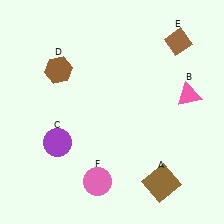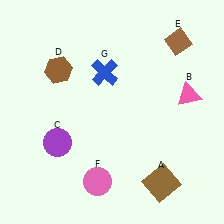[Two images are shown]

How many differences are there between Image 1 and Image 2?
There is 1 difference between the two images.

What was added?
A blue cross (G) was added in Image 2.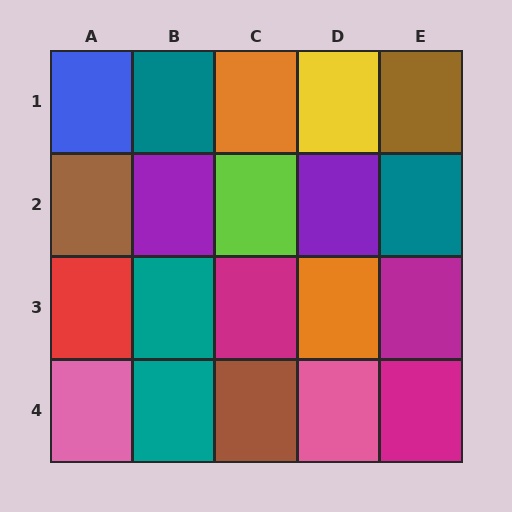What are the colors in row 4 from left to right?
Pink, teal, brown, pink, magenta.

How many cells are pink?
2 cells are pink.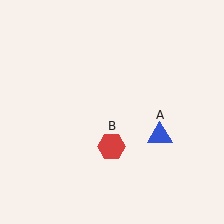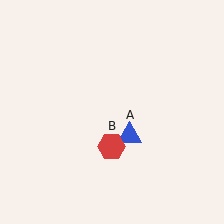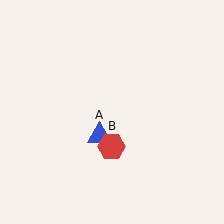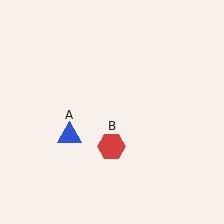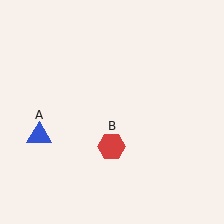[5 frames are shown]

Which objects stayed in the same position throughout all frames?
Red hexagon (object B) remained stationary.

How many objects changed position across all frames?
1 object changed position: blue triangle (object A).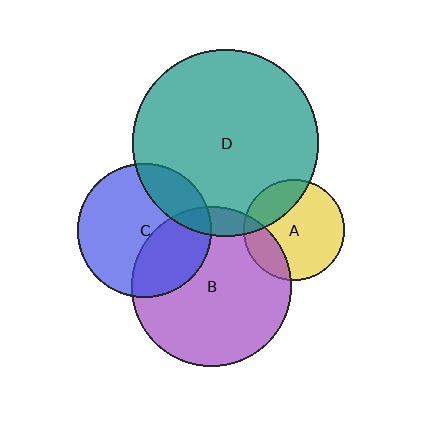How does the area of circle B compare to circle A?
Approximately 2.5 times.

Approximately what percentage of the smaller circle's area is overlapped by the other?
Approximately 10%.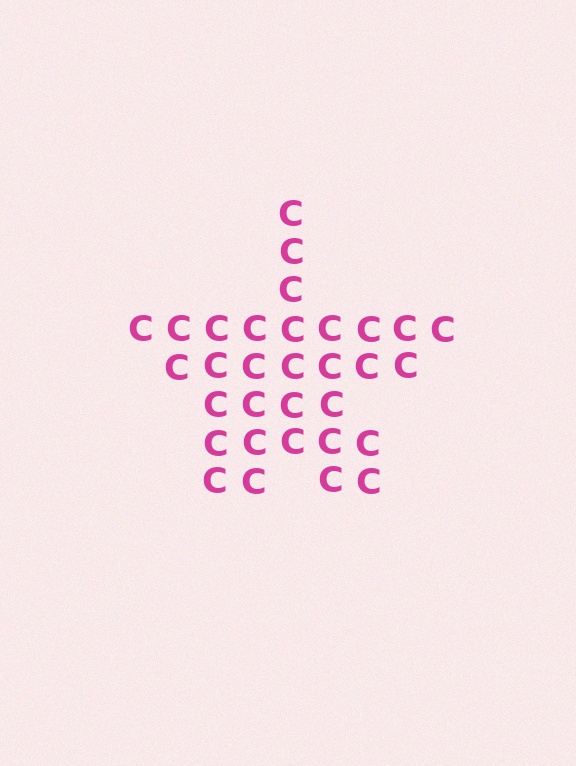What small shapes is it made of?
It is made of small letter C's.